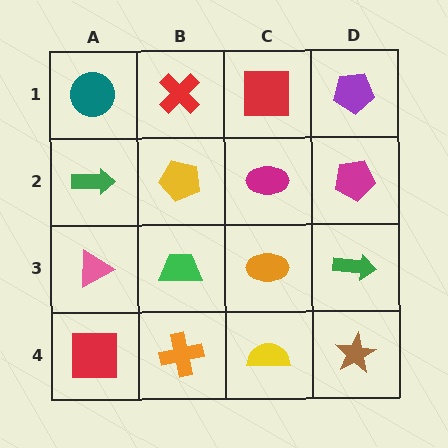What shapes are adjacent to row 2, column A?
A teal circle (row 1, column A), a pink triangle (row 3, column A), a yellow pentagon (row 2, column B).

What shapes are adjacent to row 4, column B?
A green trapezoid (row 3, column B), a red square (row 4, column A), a yellow semicircle (row 4, column C).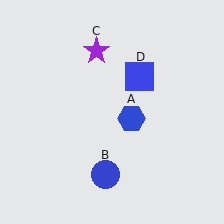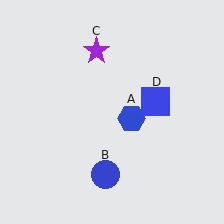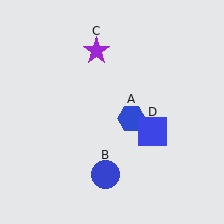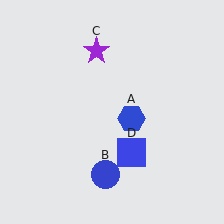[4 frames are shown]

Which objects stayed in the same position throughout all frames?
Blue hexagon (object A) and blue circle (object B) and purple star (object C) remained stationary.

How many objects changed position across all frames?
1 object changed position: blue square (object D).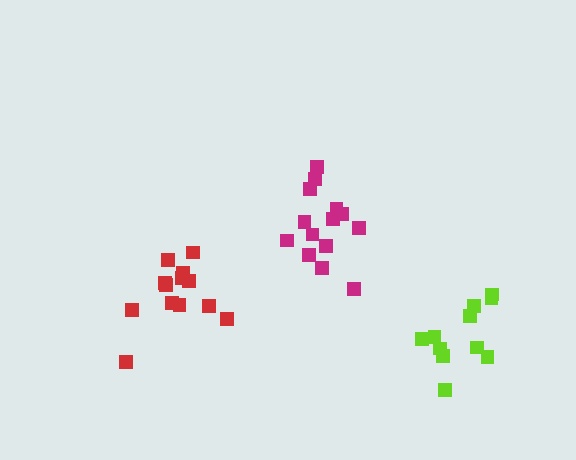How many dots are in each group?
Group 1: 14 dots, Group 2: 11 dots, Group 3: 13 dots (38 total).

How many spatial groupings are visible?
There are 3 spatial groupings.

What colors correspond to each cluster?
The clusters are colored: magenta, lime, red.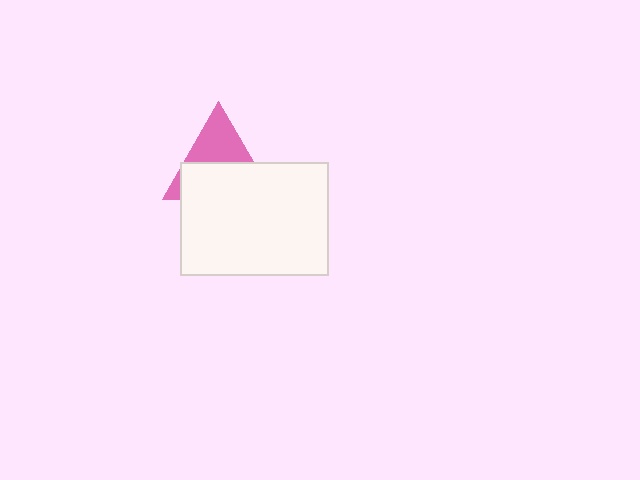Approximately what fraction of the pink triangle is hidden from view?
Roughly 57% of the pink triangle is hidden behind the white rectangle.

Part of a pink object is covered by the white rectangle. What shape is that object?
It is a triangle.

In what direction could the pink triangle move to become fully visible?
The pink triangle could move up. That would shift it out from behind the white rectangle entirely.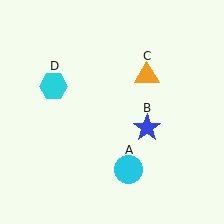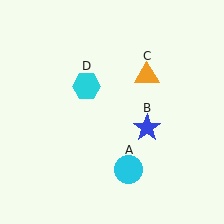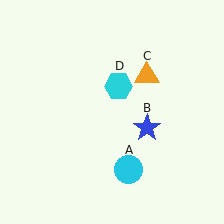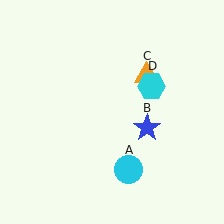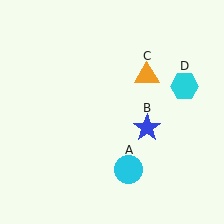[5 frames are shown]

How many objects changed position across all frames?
1 object changed position: cyan hexagon (object D).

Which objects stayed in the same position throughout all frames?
Cyan circle (object A) and blue star (object B) and orange triangle (object C) remained stationary.